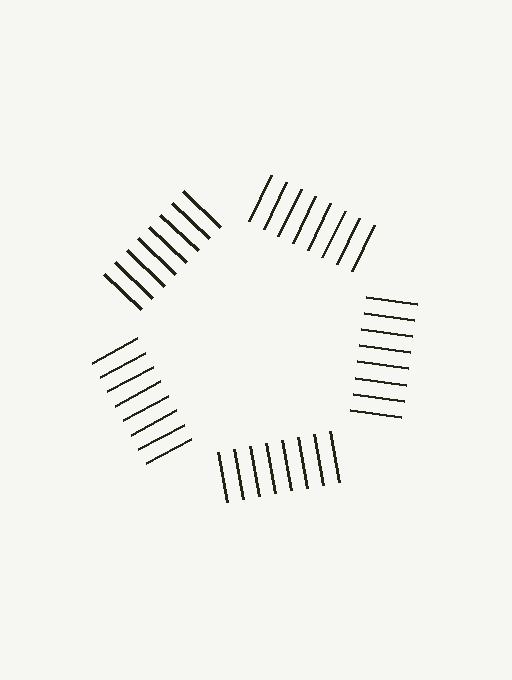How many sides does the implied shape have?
5 sides — the line-ends trace a pentagon.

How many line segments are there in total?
40 — 8 along each of the 5 edges.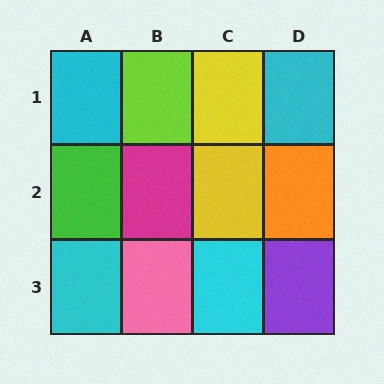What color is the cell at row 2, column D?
Orange.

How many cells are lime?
1 cell is lime.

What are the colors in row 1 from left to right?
Cyan, lime, yellow, cyan.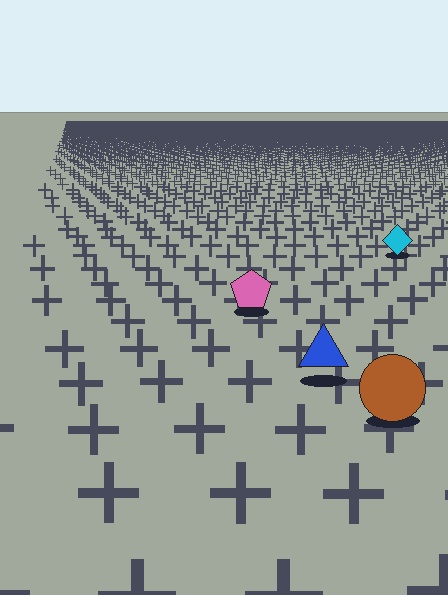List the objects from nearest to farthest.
From nearest to farthest: the brown circle, the blue triangle, the pink pentagon, the cyan diamond.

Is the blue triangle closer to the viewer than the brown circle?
No. The brown circle is closer — you can tell from the texture gradient: the ground texture is coarser near it.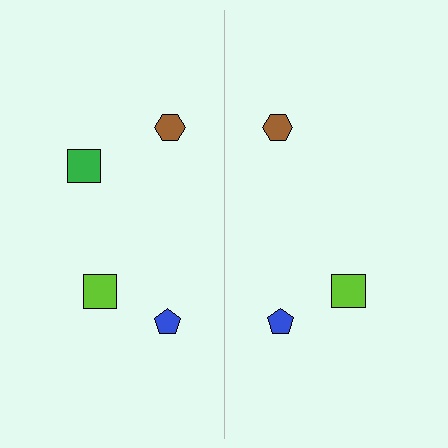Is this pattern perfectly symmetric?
No, the pattern is not perfectly symmetric. A green square is missing from the right side.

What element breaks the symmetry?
A green square is missing from the right side.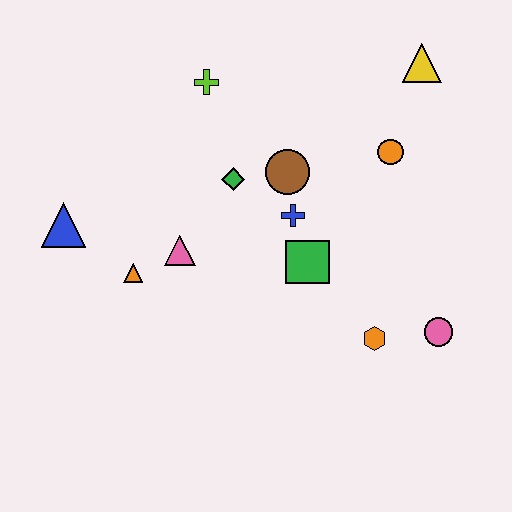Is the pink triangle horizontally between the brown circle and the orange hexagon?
No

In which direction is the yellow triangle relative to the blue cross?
The yellow triangle is above the blue cross.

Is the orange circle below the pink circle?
No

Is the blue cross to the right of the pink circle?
No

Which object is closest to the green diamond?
The brown circle is closest to the green diamond.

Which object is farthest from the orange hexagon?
The blue triangle is farthest from the orange hexagon.